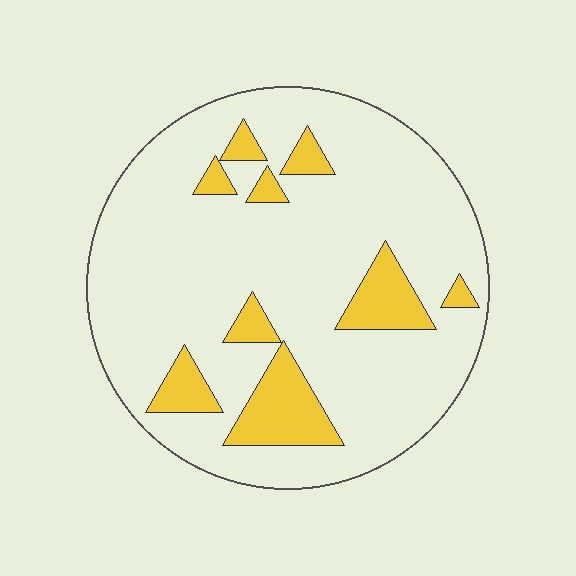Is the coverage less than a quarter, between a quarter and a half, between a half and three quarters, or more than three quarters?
Less than a quarter.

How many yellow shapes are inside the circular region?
9.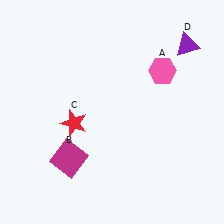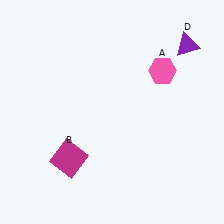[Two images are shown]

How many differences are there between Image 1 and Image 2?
There is 1 difference between the two images.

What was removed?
The red star (C) was removed in Image 2.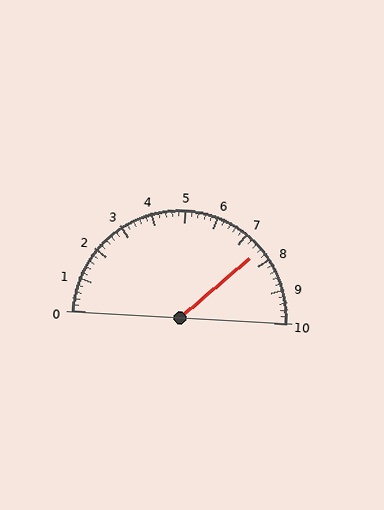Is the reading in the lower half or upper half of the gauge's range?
The reading is in the upper half of the range (0 to 10).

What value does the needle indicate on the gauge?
The needle indicates approximately 7.6.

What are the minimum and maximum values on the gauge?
The gauge ranges from 0 to 10.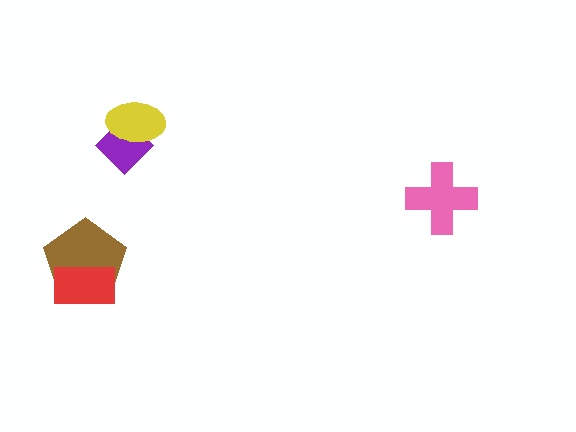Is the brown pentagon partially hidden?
Yes, it is partially covered by another shape.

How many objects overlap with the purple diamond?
1 object overlaps with the purple diamond.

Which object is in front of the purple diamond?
The yellow ellipse is in front of the purple diamond.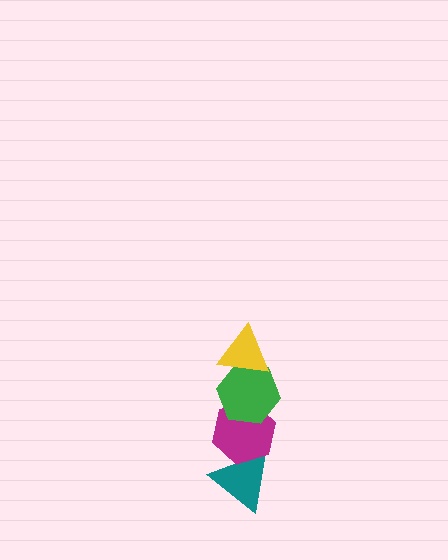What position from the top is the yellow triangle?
The yellow triangle is 1st from the top.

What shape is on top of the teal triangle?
The magenta hexagon is on top of the teal triangle.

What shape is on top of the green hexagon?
The yellow triangle is on top of the green hexagon.